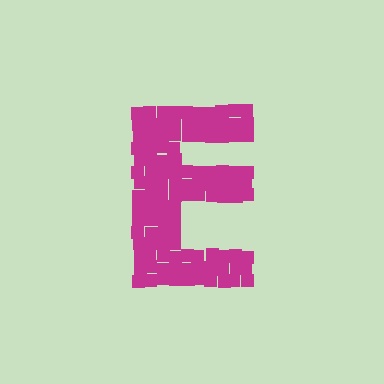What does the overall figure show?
The overall figure shows the letter E.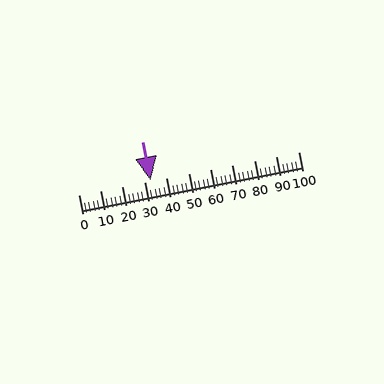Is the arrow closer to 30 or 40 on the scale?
The arrow is closer to 30.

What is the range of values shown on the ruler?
The ruler shows values from 0 to 100.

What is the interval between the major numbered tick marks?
The major tick marks are spaced 10 units apart.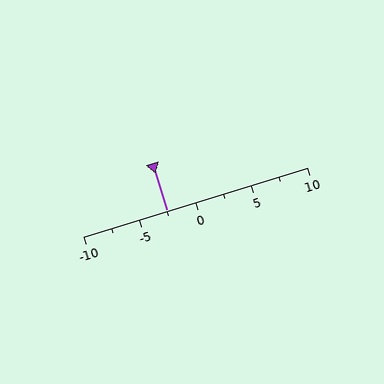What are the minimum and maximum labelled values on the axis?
The axis runs from -10 to 10.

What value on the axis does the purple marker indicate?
The marker indicates approximately -2.5.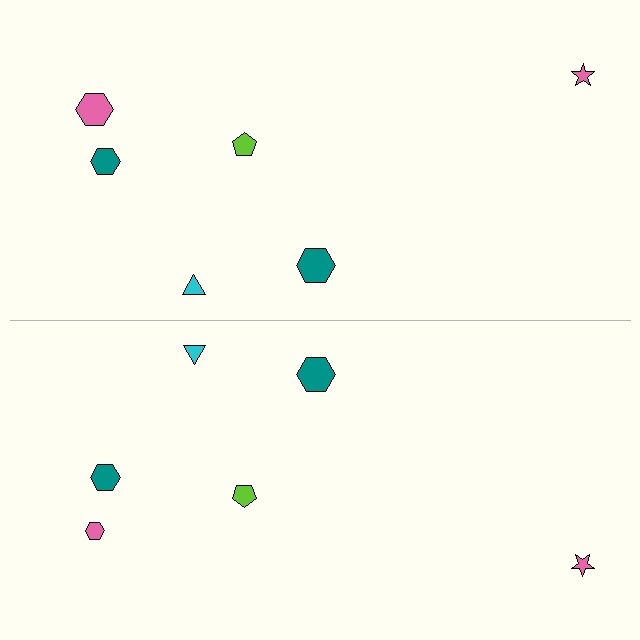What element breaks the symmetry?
The pink hexagon on the bottom side has a different size than its mirror counterpart.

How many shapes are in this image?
There are 12 shapes in this image.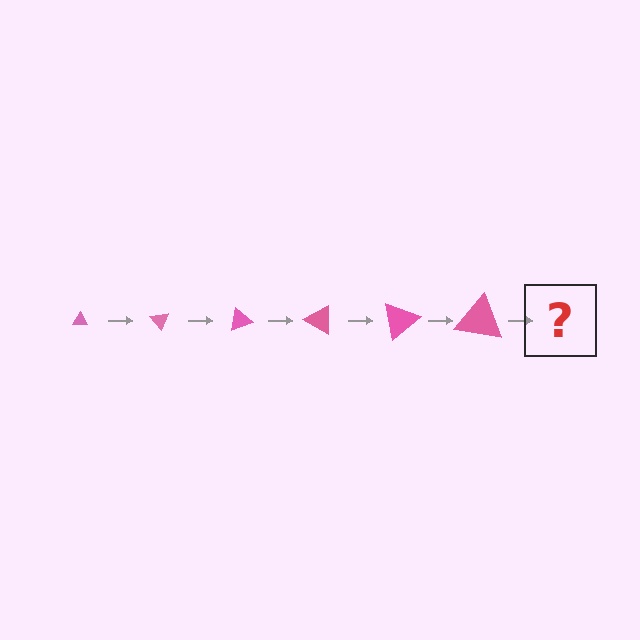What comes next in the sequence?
The next element should be a triangle, larger than the previous one and rotated 300 degrees from the start.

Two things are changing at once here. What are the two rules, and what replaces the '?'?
The two rules are that the triangle grows larger each step and it rotates 50 degrees each step. The '?' should be a triangle, larger than the previous one and rotated 300 degrees from the start.